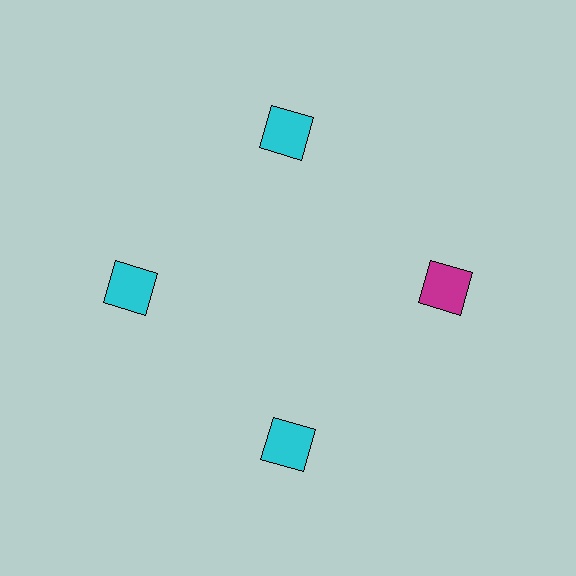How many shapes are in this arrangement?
There are 4 shapes arranged in a ring pattern.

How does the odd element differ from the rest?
It has a different color: magenta instead of cyan.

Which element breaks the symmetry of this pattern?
The magenta square at roughly the 3 o'clock position breaks the symmetry. All other shapes are cyan squares.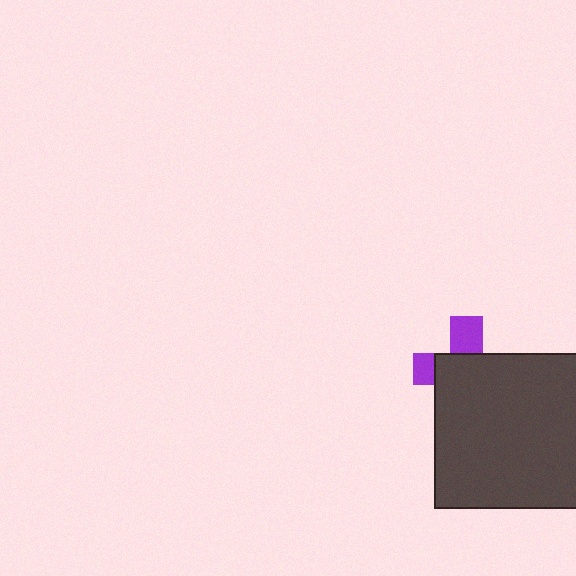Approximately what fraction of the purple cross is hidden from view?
Roughly 68% of the purple cross is hidden behind the dark gray square.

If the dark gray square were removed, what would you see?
You would see the complete purple cross.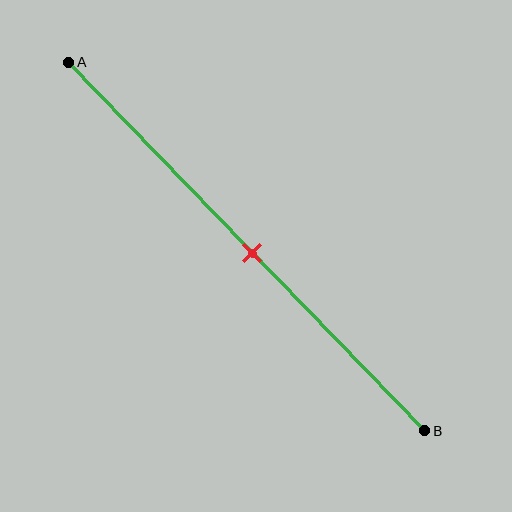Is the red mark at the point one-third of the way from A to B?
No, the mark is at about 50% from A, not at the 33% one-third point.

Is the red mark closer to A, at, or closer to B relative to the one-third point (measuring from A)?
The red mark is closer to point B than the one-third point of segment AB.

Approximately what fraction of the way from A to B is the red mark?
The red mark is approximately 50% of the way from A to B.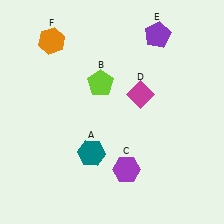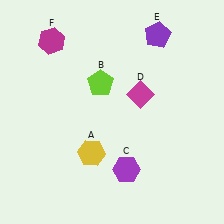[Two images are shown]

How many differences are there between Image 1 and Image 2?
There are 2 differences between the two images.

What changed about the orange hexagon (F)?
In Image 1, F is orange. In Image 2, it changed to magenta.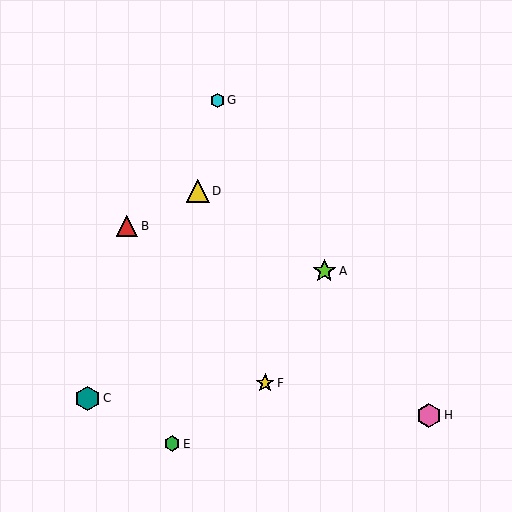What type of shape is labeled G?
Shape G is a cyan hexagon.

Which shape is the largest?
The pink hexagon (labeled H) is the largest.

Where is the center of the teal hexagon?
The center of the teal hexagon is at (87, 398).